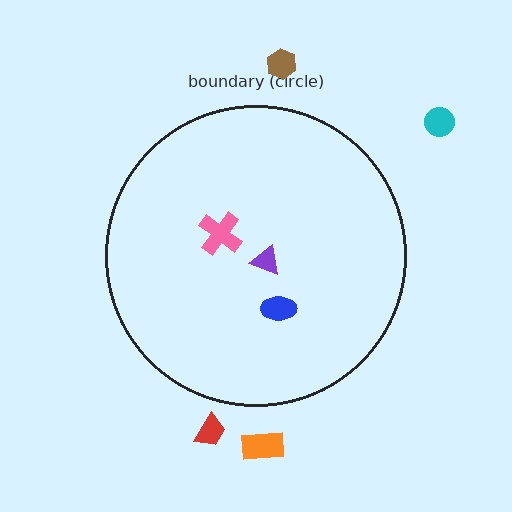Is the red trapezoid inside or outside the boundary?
Outside.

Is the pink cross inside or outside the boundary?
Inside.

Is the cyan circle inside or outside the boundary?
Outside.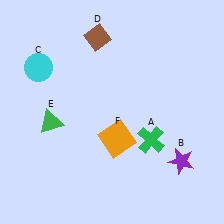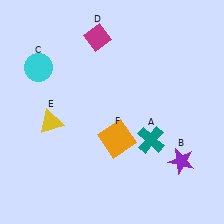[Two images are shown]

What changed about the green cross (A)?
In Image 1, A is green. In Image 2, it changed to teal.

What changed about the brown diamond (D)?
In Image 1, D is brown. In Image 2, it changed to magenta.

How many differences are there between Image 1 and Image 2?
There are 3 differences between the two images.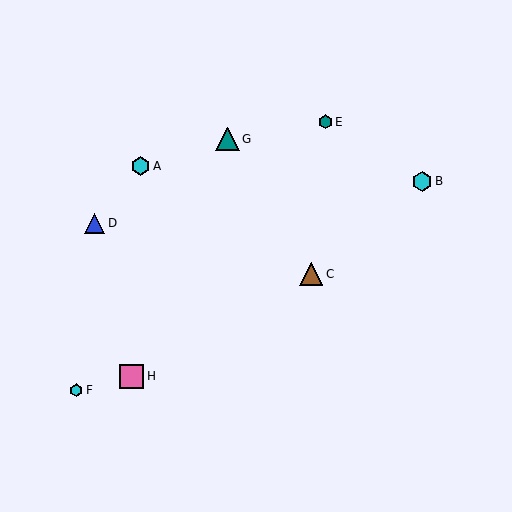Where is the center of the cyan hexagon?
The center of the cyan hexagon is at (76, 390).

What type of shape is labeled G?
Shape G is a teal triangle.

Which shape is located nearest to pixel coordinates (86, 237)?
The blue triangle (labeled D) at (95, 224) is nearest to that location.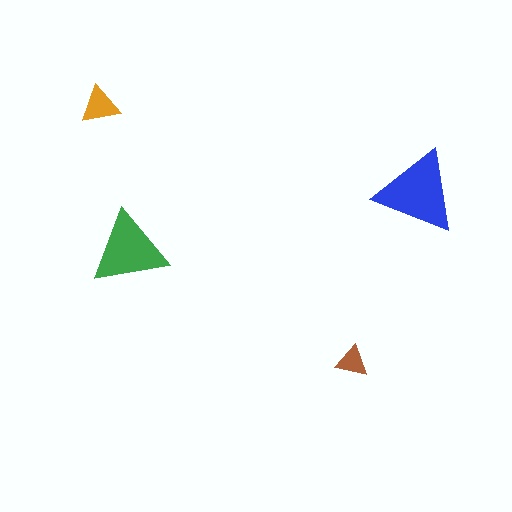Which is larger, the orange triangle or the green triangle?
The green one.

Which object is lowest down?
The brown triangle is bottommost.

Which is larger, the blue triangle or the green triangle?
The blue one.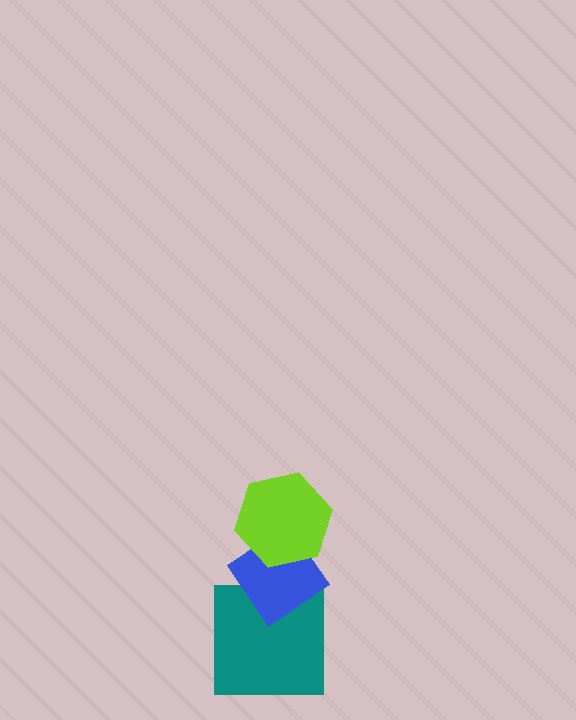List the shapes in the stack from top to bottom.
From top to bottom: the lime hexagon, the blue diamond, the teal square.